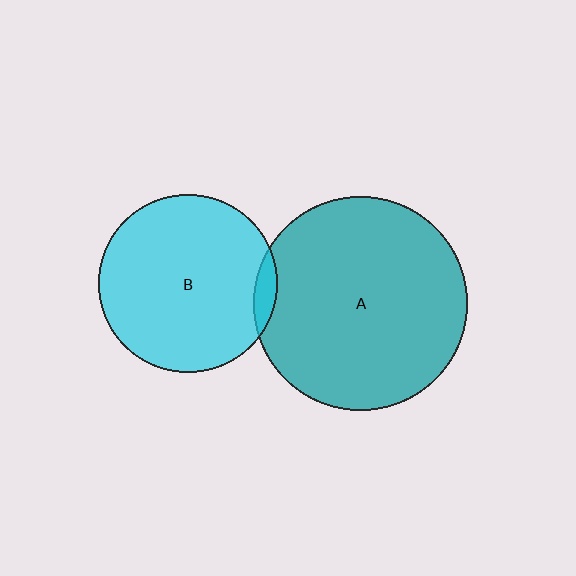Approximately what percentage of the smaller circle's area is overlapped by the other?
Approximately 5%.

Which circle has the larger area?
Circle A (teal).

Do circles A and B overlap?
Yes.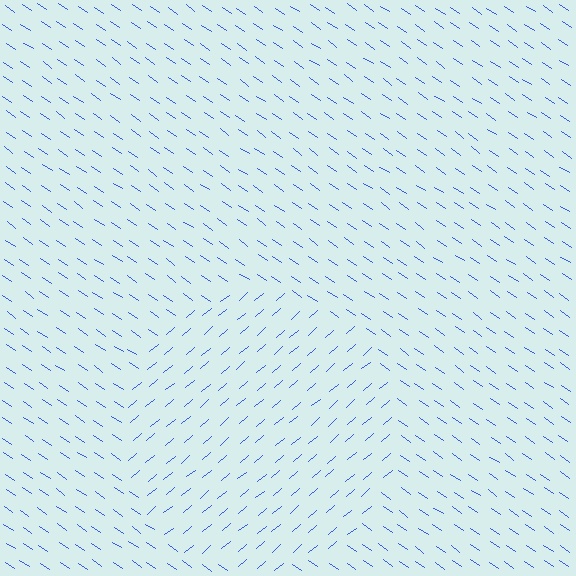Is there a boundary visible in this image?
Yes, there is a texture boundary formed by a change in line orientation.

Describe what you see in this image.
The image is filled with small blue line segments. A circle region in the image has lines oriented differently from the surrounding lines, creating a visible texture boundary.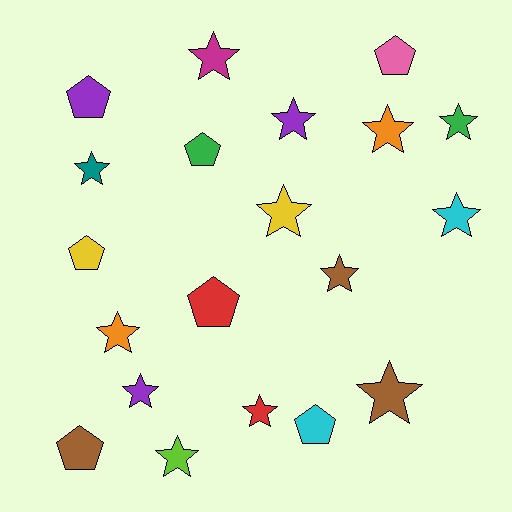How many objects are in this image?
There are 20 objects.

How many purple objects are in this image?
There are 3 purple objects.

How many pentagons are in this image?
There are 7 pentagons.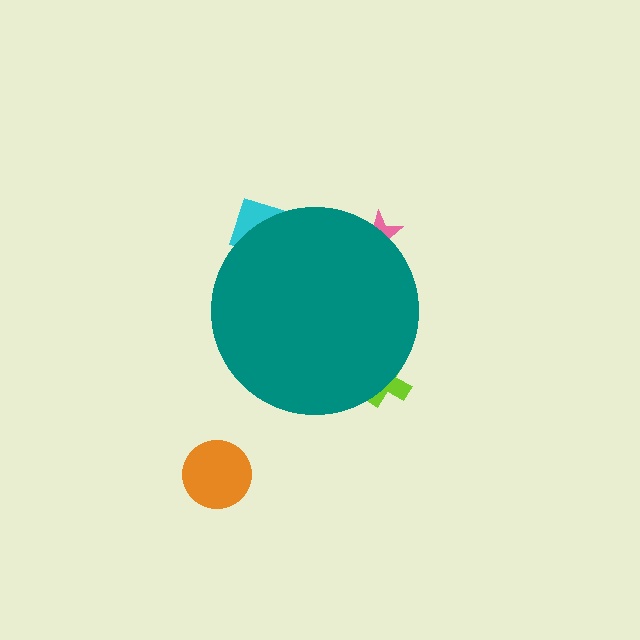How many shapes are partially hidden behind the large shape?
3 shapes are partially hidden.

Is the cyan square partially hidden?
Yes, the cyan square is partially hidden behind the teal circle.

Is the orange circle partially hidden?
No, the orange circle is fully visible.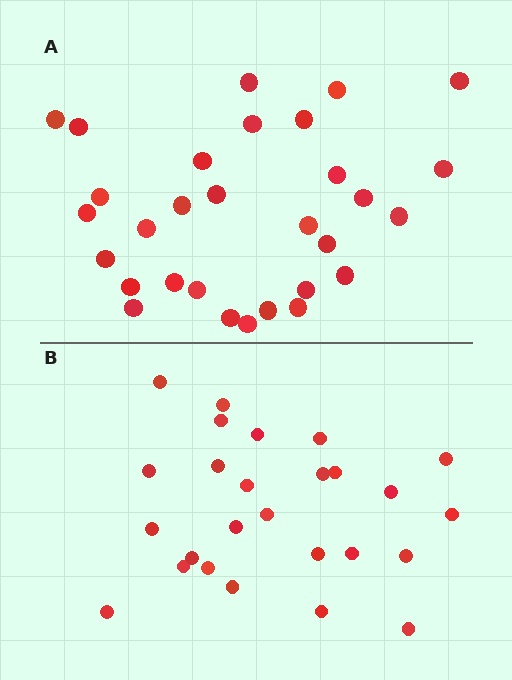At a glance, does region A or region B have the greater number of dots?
Region A (the top region) has more dots.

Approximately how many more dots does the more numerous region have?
Region A has about 4 more dots than region B.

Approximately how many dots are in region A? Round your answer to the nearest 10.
About 30 dots.